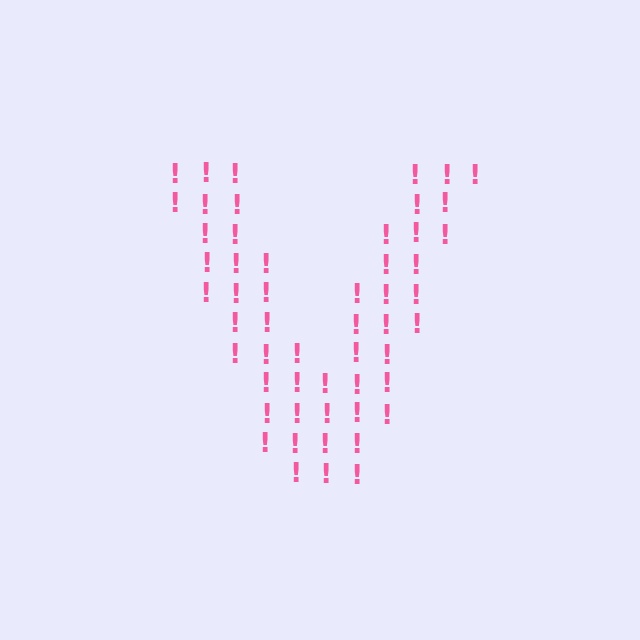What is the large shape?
The large shape is the letter V.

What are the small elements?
The small elements are exclamation marks.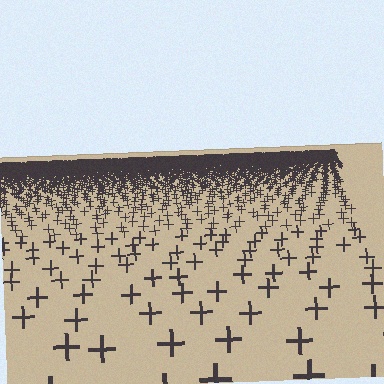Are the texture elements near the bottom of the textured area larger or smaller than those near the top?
Larger. Near the bottom, elements are closer to the viewer and appear at a bigger on-screen size.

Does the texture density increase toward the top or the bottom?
Density increases toward the top.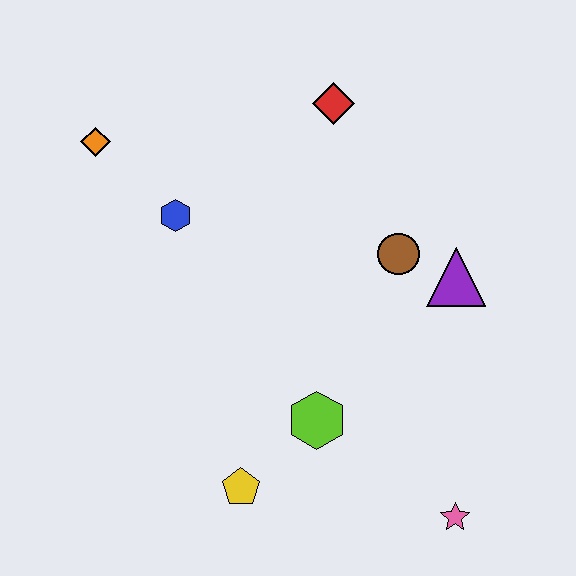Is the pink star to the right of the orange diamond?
Yes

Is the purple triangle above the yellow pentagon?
Yes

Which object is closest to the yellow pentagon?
The lime hexagon is closest to the yellow pentagon.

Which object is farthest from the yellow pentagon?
The red diamond is farthest from the yellow pentagon.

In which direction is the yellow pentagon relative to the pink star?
The yellow pentagon is to the left of the pink star.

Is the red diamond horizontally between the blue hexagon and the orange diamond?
No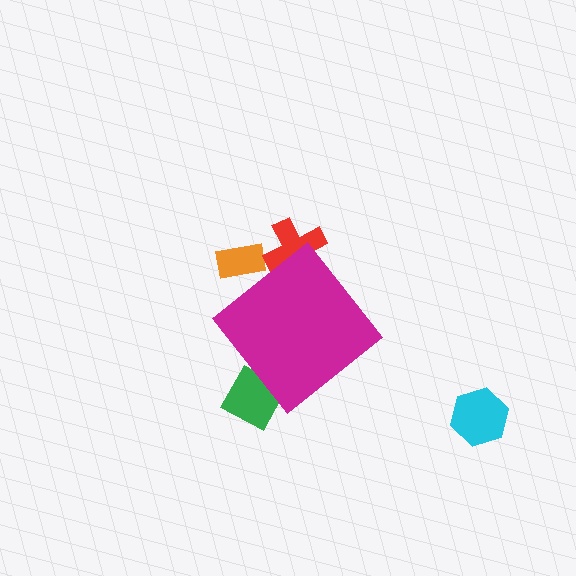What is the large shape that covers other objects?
A magenta diamond.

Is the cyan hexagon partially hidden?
No, the cyan hexagon is fully visible.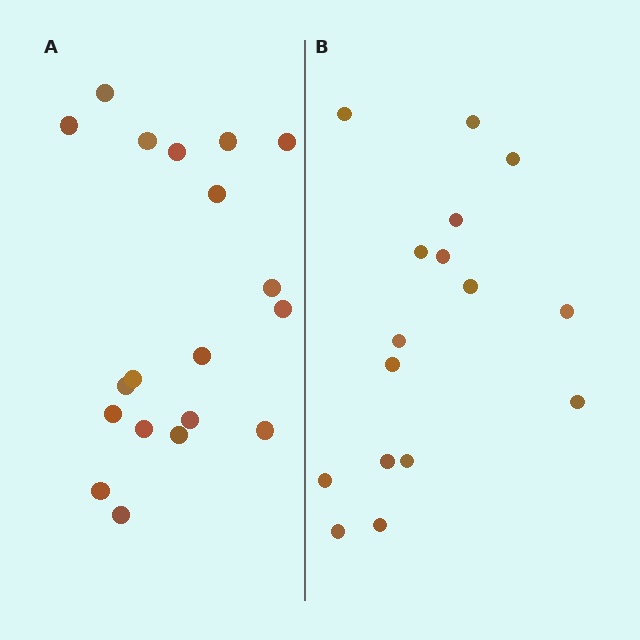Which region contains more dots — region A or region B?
Region A (the left region) has more dots.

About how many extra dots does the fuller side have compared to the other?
Region A has just a few more — roughly 2 or 3 more dots than region B.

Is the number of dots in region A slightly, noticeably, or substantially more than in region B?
Region A has only slightly more — the two regions are fairly close. The ratio is roughly 1.2 to 1.